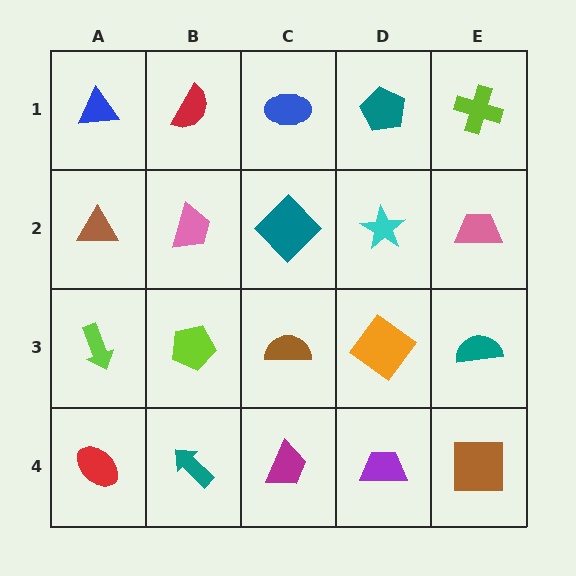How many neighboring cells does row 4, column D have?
3.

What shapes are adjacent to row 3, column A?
A brown triangle (row 2, column A), a red ellipse (row 4, column A), a lime pentagon (row 3, column B).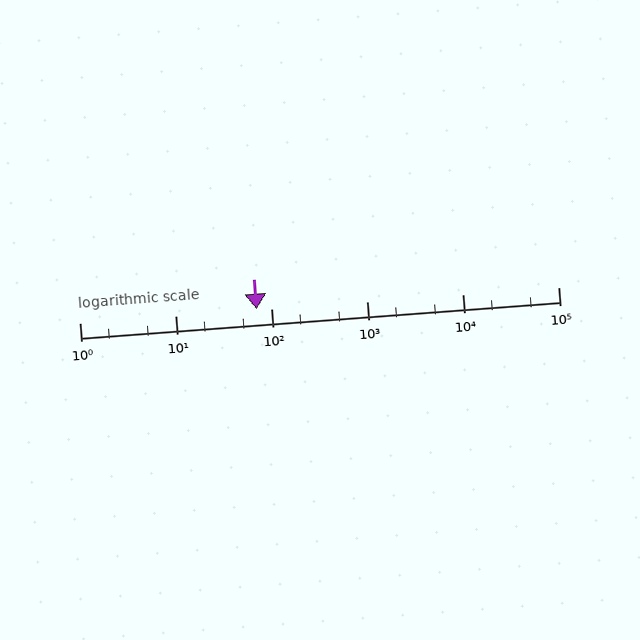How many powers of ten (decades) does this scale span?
The scale spans 5 decades, from 1 to 100000.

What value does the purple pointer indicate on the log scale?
The pointer indicates approximately 70.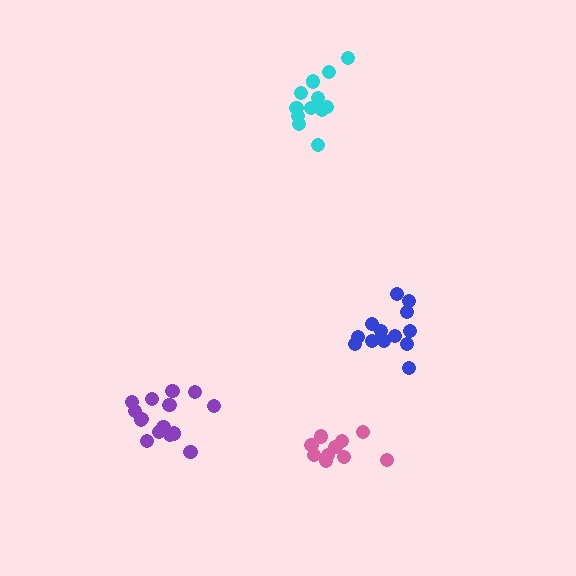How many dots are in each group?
Group 1: 13 dots, Group 2: 13 dots, Group 3: 15 dots, Group 4: 10 dots (51 total).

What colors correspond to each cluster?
The clusters are colored: cyan, blue, purple, pink.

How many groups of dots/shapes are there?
There are 4 groups.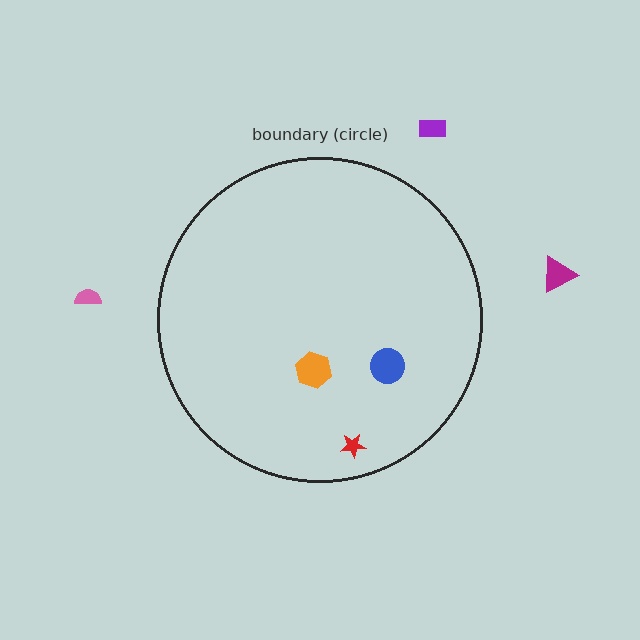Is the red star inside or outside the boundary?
Inside.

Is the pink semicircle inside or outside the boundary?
Outside.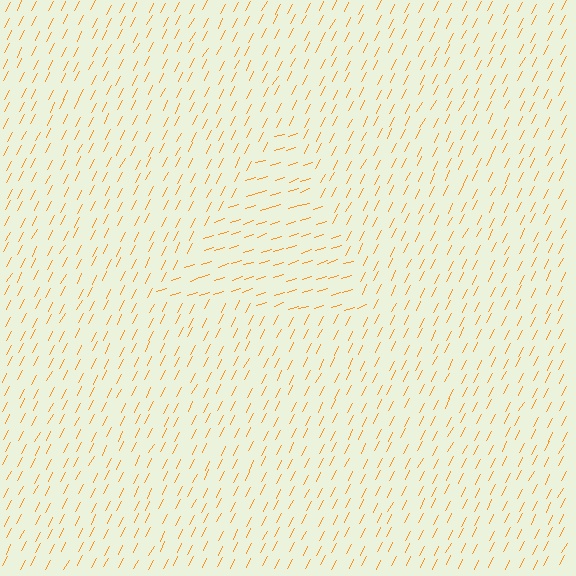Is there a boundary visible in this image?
Yes, there is a texture boundary formed by a change in line orientation.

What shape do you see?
I see a triangle.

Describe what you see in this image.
The image is filled with small orange line segments. A triangle region in the image has lines oriented differently from the surrounding lines, creating a visible texture boundary.